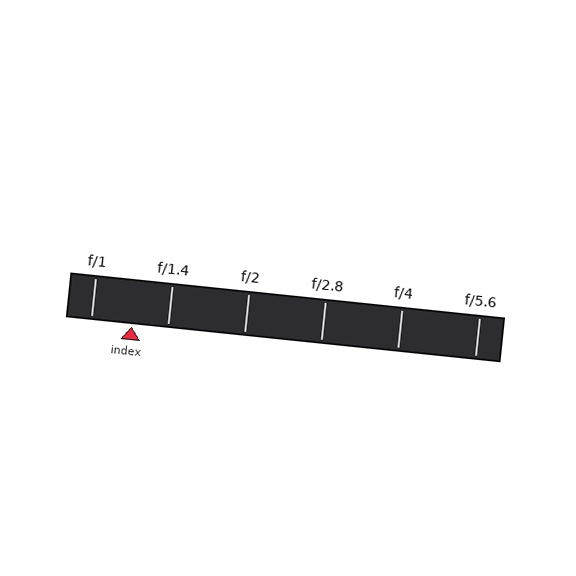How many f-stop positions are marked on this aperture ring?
There are 6 f-stop positions marked.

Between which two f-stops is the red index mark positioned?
The index mark is between f/1 and f/1.4.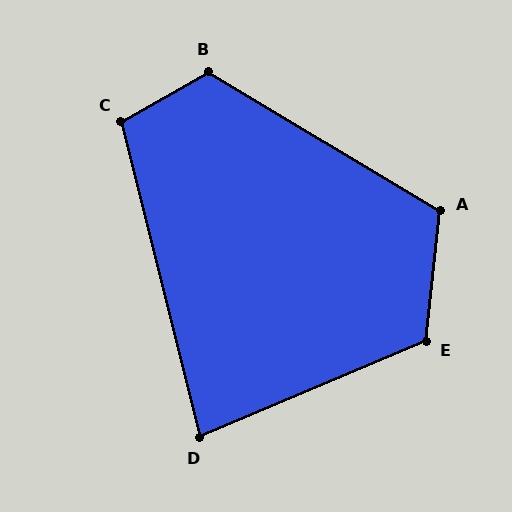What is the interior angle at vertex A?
Approximately 115 degrees (obtuse).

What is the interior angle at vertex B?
Approximately 119 degrees (obtuse).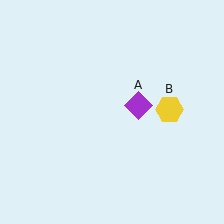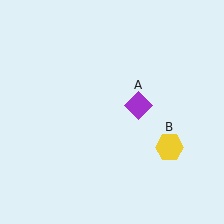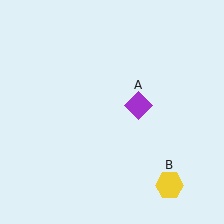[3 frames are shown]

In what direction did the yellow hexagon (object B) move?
The yellow hexagon (object B) moved down.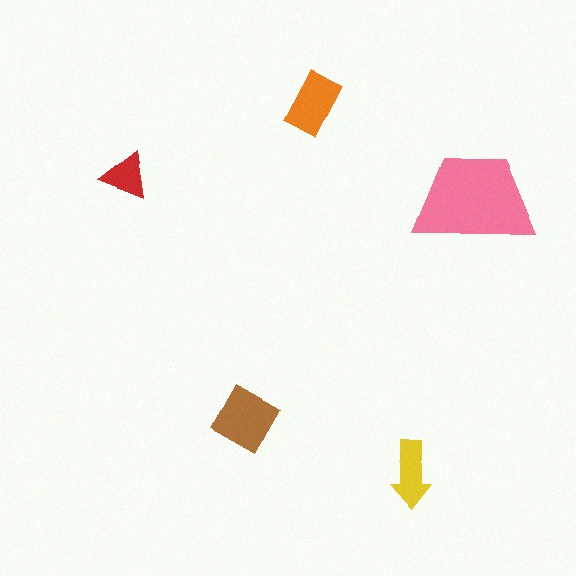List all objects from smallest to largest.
The red triangle, the yellow arrow, the orange rectangle, the brown square, the pink trapezoid.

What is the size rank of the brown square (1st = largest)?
2nd.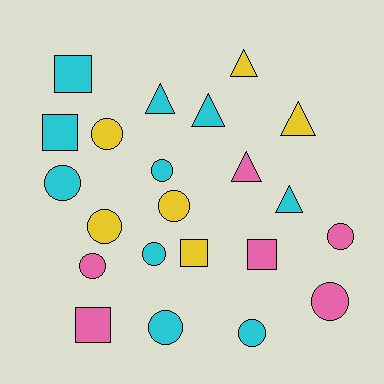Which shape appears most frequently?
Circle, with 11 objects.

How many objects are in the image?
There are 22 objects.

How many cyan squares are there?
There are 2 cyan squares.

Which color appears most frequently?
Cyan, with 10 objects.